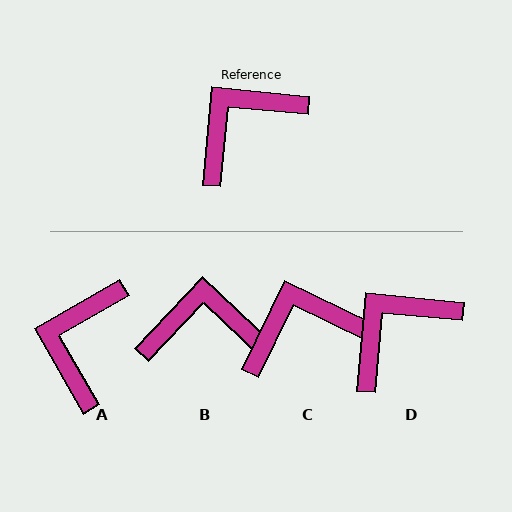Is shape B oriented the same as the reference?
No, it is off by about 38 degrees.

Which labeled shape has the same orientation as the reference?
D.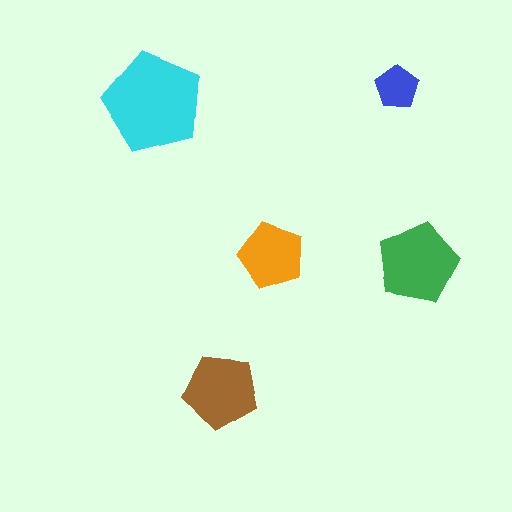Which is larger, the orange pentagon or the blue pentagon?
The orange one.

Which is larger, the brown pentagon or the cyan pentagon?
The cyan one.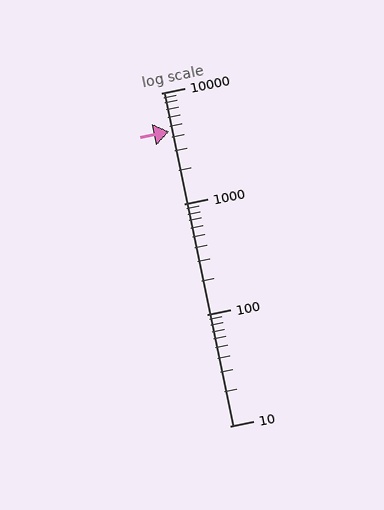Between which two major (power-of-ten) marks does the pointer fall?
The pointer is between 1000 and 10000.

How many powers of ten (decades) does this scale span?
The scale spans 3 decades, from 10 to 10000.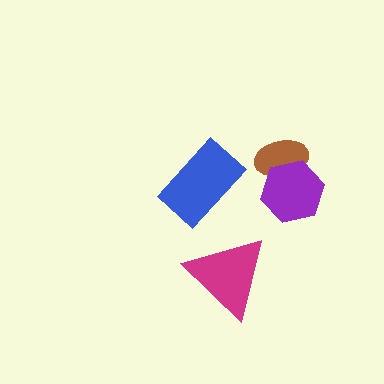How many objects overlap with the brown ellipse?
1 object overlaps with the brown ellipse.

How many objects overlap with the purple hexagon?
1 object overlaps with the purple hexagon.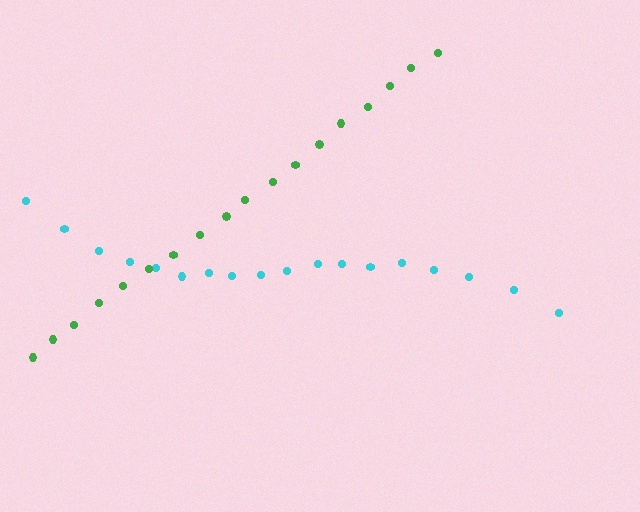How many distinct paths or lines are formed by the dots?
There are 2 distinct paths.